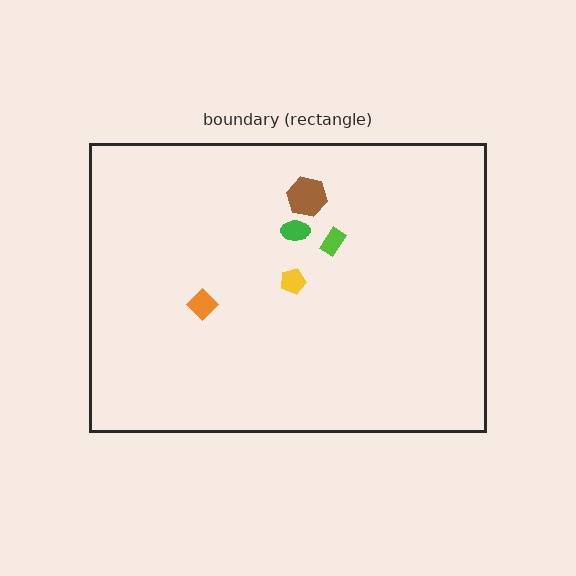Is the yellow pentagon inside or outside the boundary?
Inside.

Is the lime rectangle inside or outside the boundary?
Inside.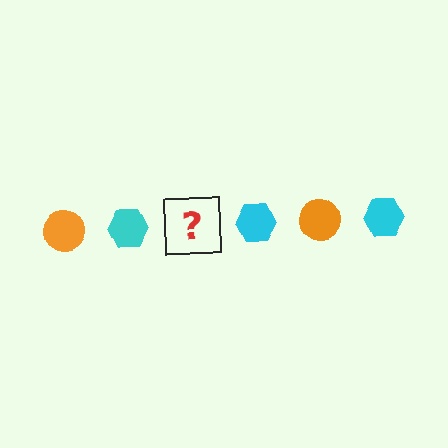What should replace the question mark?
The question mark should be replaced with an orange circle.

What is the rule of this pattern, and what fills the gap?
The rule is that the pattern alternates between orange circle and cyan hexagon. The gap should be filled with an orange circle.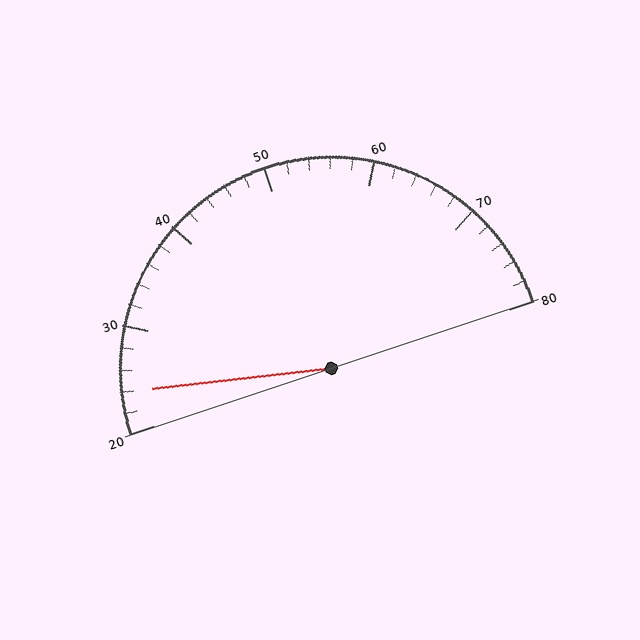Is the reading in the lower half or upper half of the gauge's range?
The reading is in the lower half of the range (20 to 80).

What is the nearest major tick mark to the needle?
The nearest major tick mark is 20.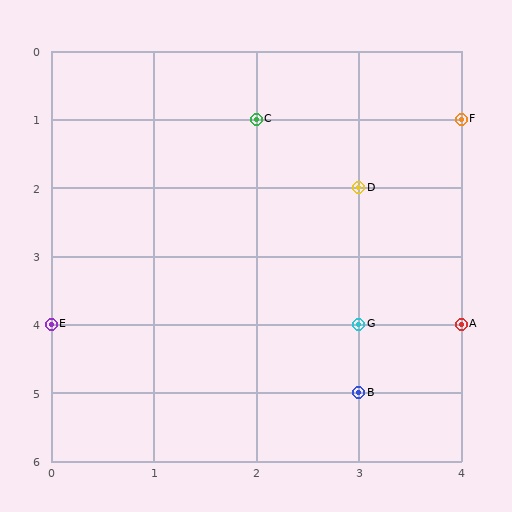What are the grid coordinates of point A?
Point A is at grid coordinates (4, 4).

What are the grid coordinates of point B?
Point B is at grid coordinates (3, 5).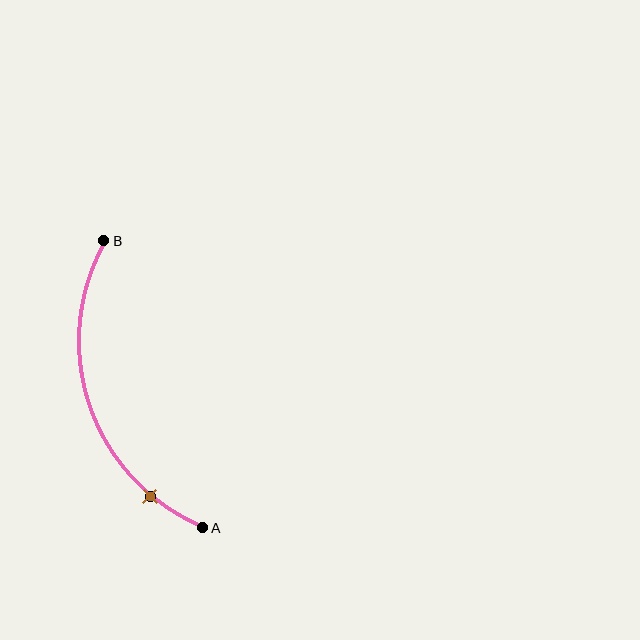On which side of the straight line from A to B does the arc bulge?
The arc bulges to the left of the straight line connecting A and B.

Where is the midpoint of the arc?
The arc midpoint is the point on the curve farthest from the straight line joining A and B. It sits to the left of that line.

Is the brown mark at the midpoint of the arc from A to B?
No. The brown mark lies on the arc but is closer to endpoint A. The arc midpoint would be at the point on the curve equidistant along the arc from both A and B.